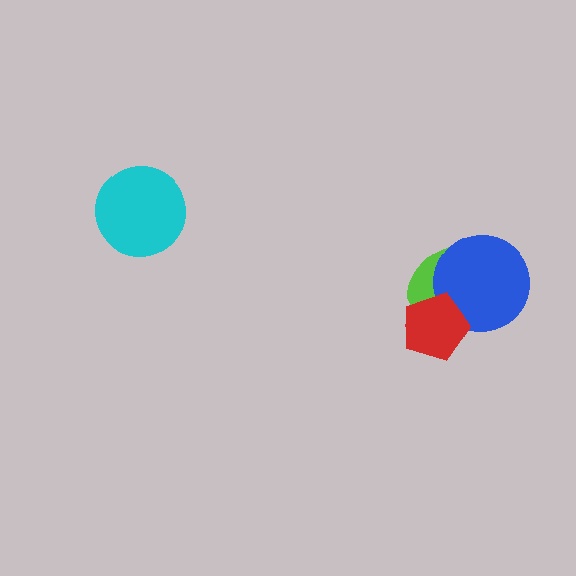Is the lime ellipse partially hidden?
Yes, it is partially covered by another shape.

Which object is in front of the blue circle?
The red pentagon is in front of the blue circle.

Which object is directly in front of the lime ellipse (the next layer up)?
The blue circle is directly in front of the lime ellipse.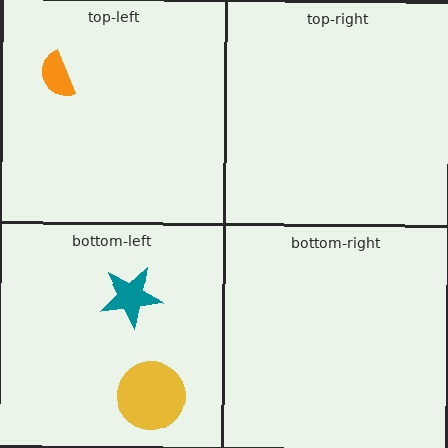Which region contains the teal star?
The bottom-left region.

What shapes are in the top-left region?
The orange semicircle.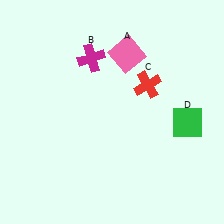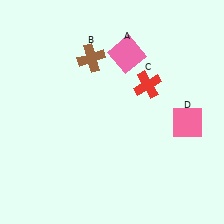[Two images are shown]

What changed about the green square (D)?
In Image 1, D is green. In Image 2, it changed to pink.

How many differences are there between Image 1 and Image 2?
There are 2 differences between the two images.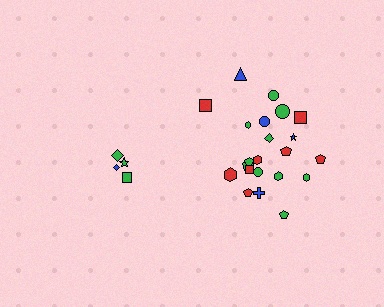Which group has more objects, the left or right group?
The right group.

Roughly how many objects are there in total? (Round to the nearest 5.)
Roughly 25 objects in total.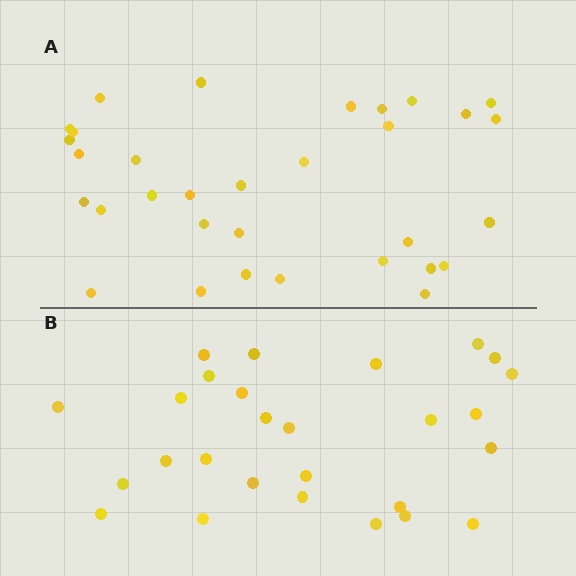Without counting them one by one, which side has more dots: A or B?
Region A (the top region) has more dots.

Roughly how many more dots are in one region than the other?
Region A has about 5 more dots than region B.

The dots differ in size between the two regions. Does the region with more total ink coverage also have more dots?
No. Region B has more total ink coverage because its dots are larger, but region A actually contains more individual dots. Total area can be misleading — the number of items is what matters here.